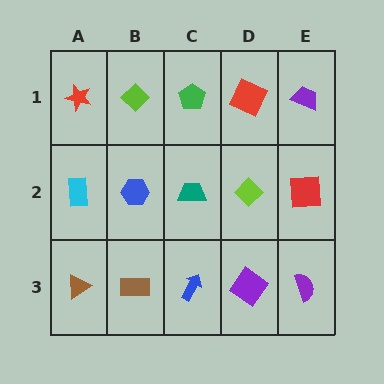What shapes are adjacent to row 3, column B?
A blue hexagon (row 2, column B), a brown triangle (row 3, column A), a blue arrow (row 3, column C).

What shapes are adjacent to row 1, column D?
A lime diamond (row 2, column D), a green pentagon (row 1, column C), a purple trapezoid (row 1, column E).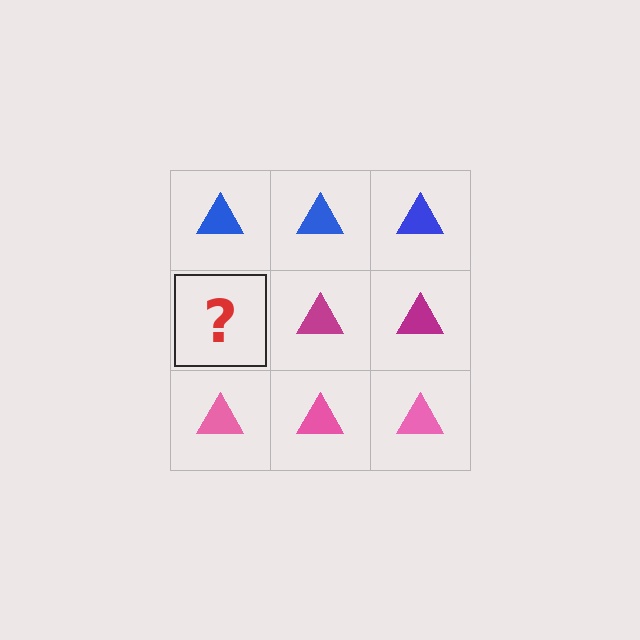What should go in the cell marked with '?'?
The missing cell should contain a magenta triangle.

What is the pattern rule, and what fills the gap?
The rule is that each row has a consistent color. The gap should be filled with a magenta triangle.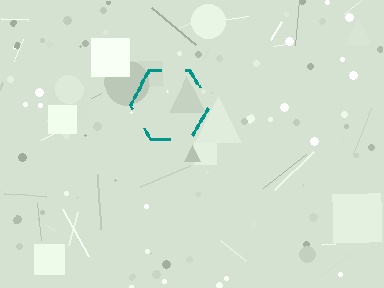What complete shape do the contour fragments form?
The contour fragments form a hexagon.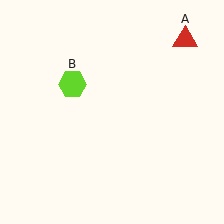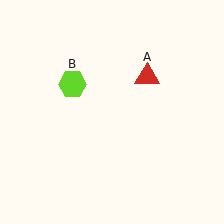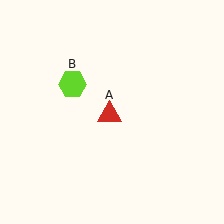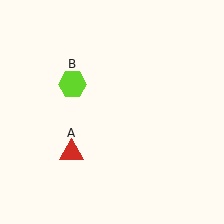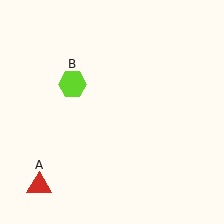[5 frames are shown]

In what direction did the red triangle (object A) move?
The red triangle (object A) moved down and to the left.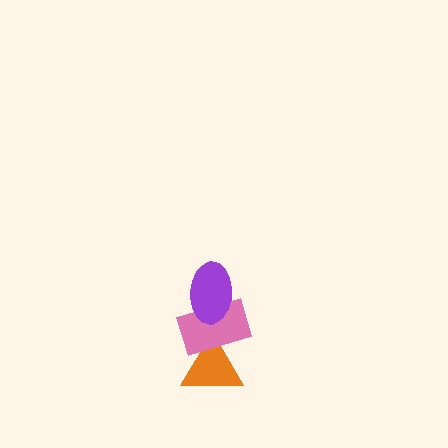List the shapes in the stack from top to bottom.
From top to bottom: the purple ellipse, the pink rectangle, the orange triangle.